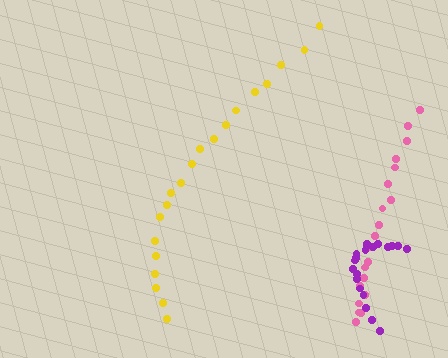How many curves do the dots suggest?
There are 3 distinct paths.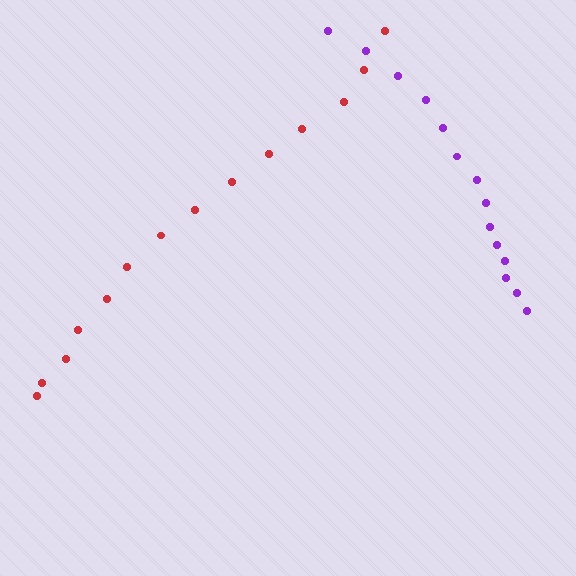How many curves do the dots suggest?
There are 2 distinct paths.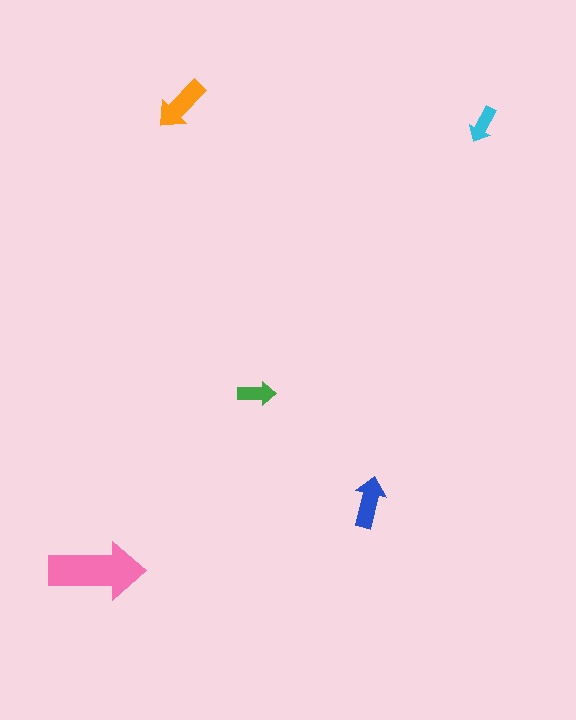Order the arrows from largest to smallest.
the pink one, the orange one, the blue one, the green one, the cyan one.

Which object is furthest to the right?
The cyan arrow is rightmost.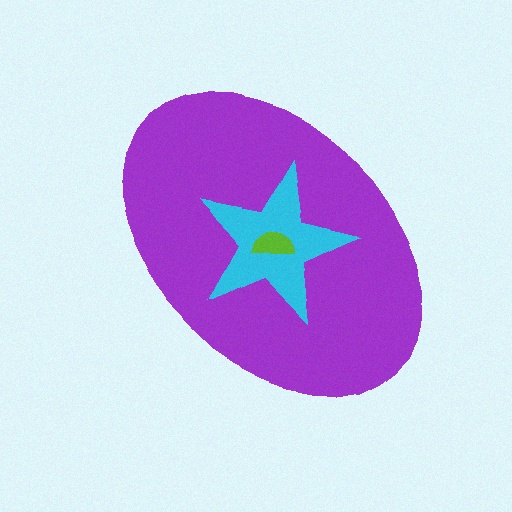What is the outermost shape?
The purple ellipse.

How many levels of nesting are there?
3.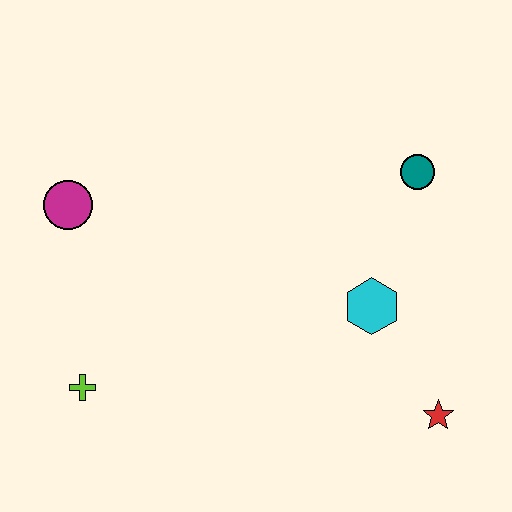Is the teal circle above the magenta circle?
Yes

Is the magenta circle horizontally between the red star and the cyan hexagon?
No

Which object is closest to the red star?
The cyan hexagon is closest to the red star.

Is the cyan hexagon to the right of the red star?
No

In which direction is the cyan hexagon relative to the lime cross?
The cyan hexagon is to the right of the lime cross.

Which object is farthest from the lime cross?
The teal circle is farthest from the lime cross.